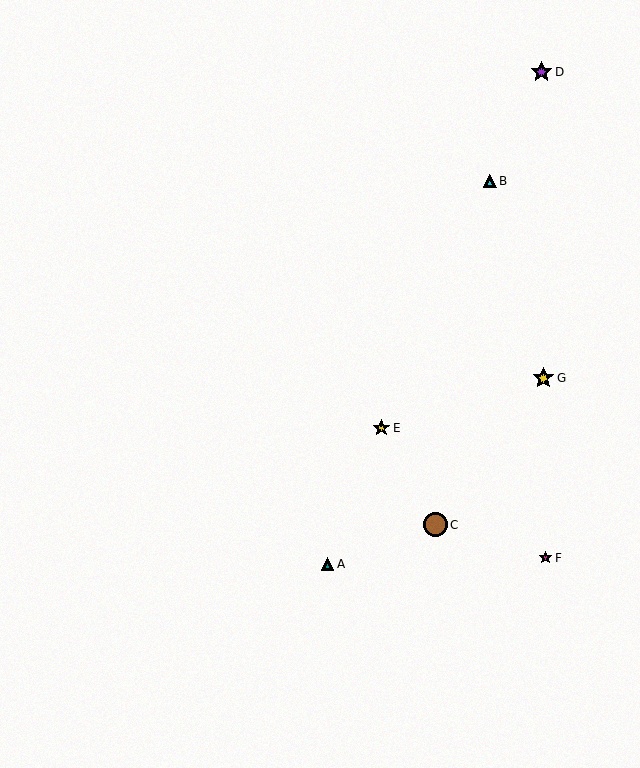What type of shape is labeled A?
Shape A is a teal triangle.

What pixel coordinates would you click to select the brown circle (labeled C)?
Click at (435, 524) to select the brown circle C.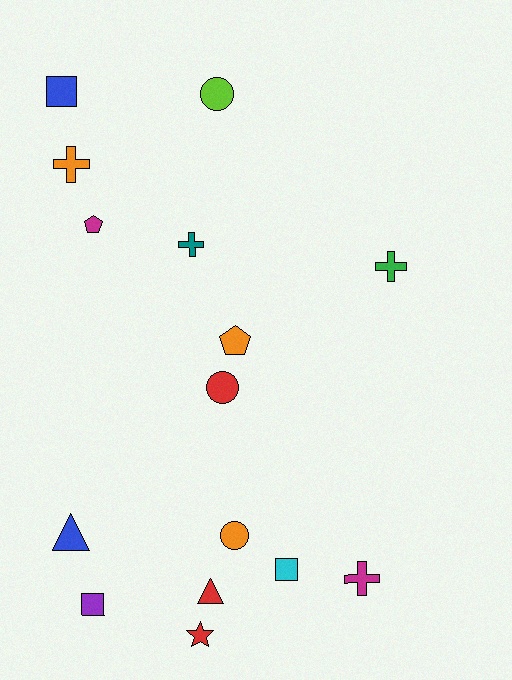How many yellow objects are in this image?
There are no yellow objects.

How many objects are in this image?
There are 15 objects.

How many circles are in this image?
There are 3 circles.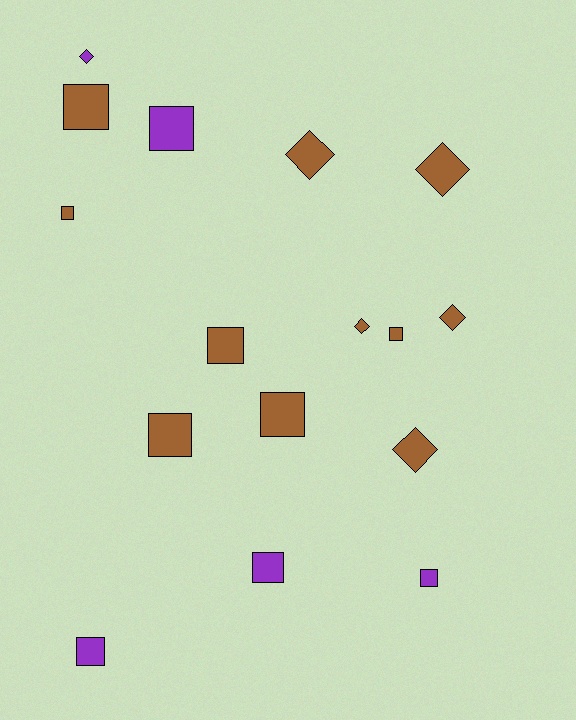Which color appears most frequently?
Brown, with 11 objects.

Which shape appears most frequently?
Square, with 10 objects.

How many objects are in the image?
There are 16 objects.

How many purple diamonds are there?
There is 1 purple diamond.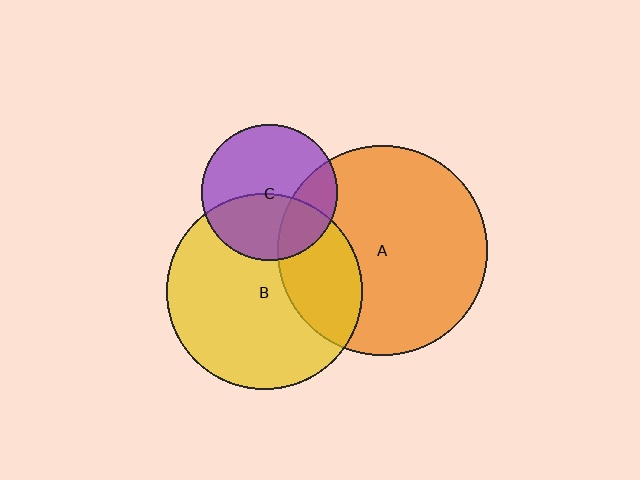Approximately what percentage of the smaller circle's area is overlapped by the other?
Approximately 25%.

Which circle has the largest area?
Circle A (orange).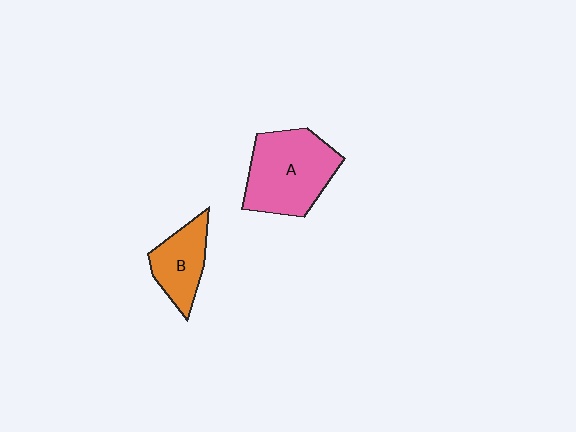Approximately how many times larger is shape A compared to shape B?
Approximately 1.8 times.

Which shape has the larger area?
Shape A (pink).